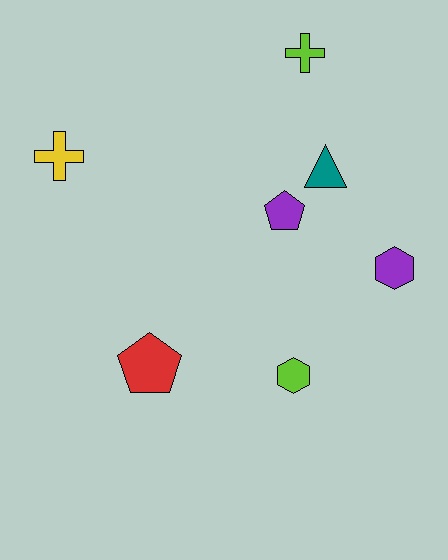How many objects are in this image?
There are 7 objects.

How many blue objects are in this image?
There are no blue objects.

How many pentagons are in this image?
There are 2 pentagons.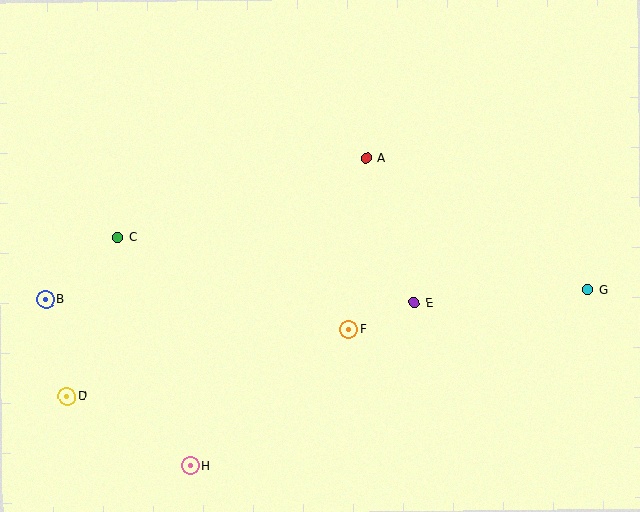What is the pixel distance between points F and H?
The distance between F and H is 209 pixels.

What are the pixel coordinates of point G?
Point G is at (588, 290).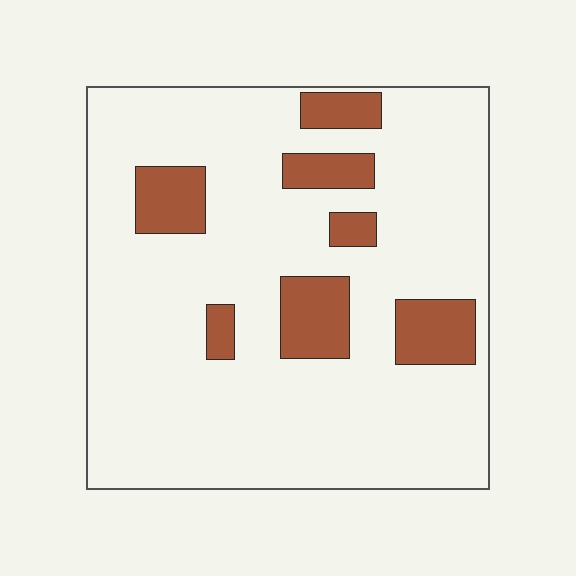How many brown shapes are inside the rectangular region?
7.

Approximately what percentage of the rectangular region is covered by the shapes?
Approximately 15%.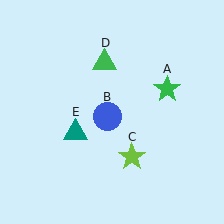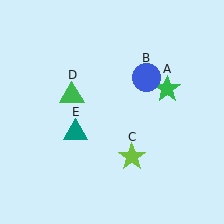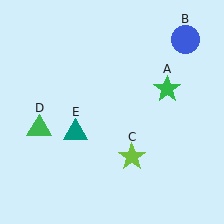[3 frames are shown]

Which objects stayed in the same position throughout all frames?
Green star (object A) and lime star (object C) and teal triangle (object E) remained stationary.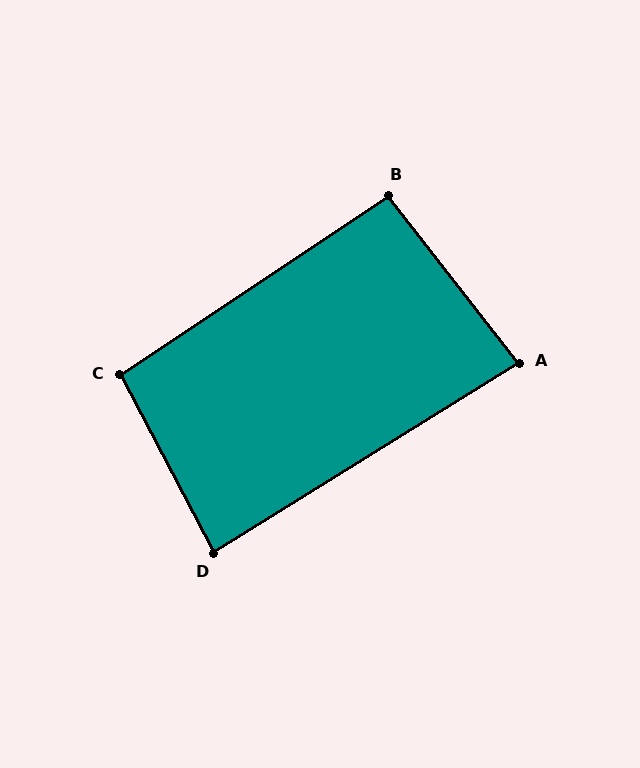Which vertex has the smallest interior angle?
A, at approximately 84 degrees.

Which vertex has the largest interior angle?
C, at approximately 96 degrees.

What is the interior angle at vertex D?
Approximately 86 degrees (approximately right).